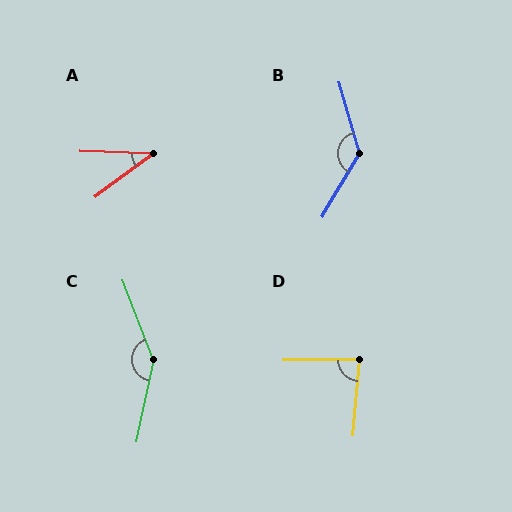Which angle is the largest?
C, at approximately 147 degrees.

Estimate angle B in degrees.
Approximately 133 degrees.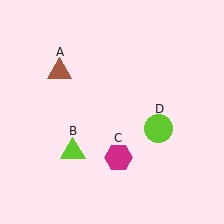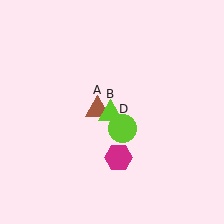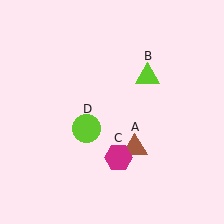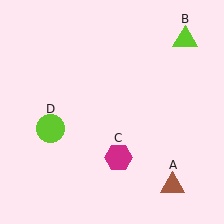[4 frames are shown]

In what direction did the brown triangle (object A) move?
The brown triangle (object A) moved down and to the right.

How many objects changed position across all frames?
3 objects changed position: brown triangle (object A), lime triangle (object B), lime circle (object D).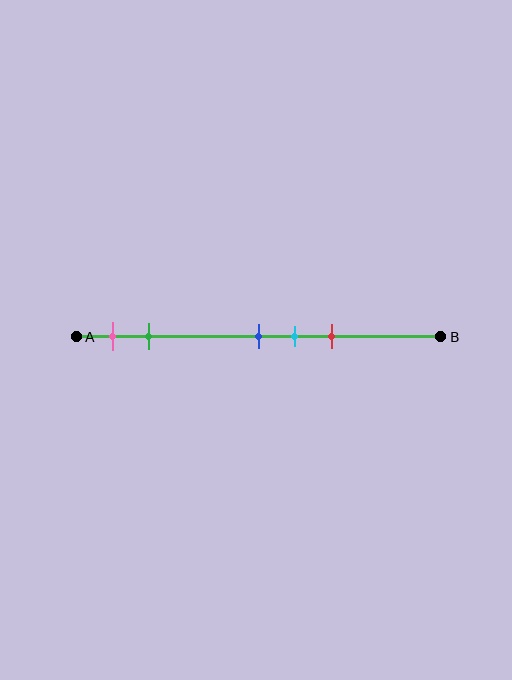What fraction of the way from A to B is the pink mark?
The pink mark is approximately 10% (0.1) of the way from A to B.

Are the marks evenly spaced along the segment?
No, the marks are not evenly spaced.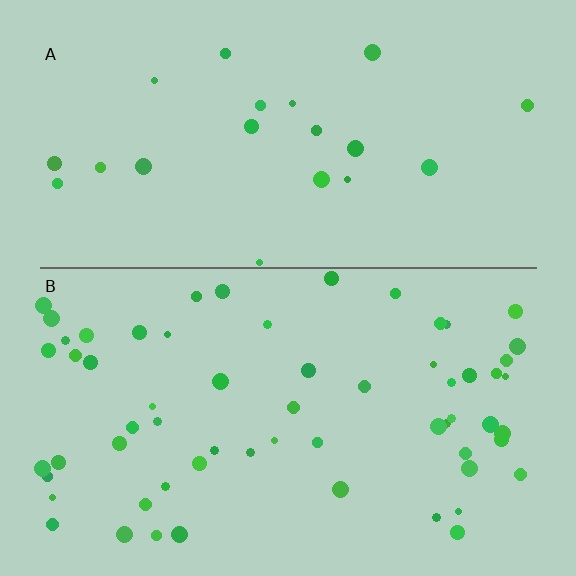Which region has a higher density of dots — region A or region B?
B (the bottom).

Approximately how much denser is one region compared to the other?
Approximately 3.0× — region B over region A.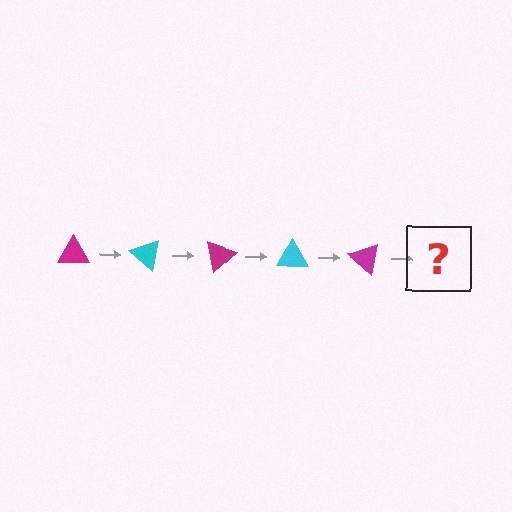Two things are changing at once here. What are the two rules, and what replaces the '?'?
The two rules are that it rotates 40 degrees each step and the color cycles through magenta and cyan. The '?' should be a cyan triangle, rotated 200 degrees from the start.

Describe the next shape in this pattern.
It should be a cyan triangle, rotated 200 degrees from the start.